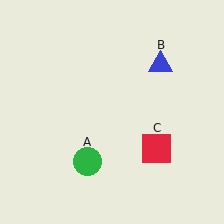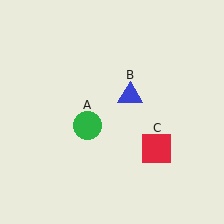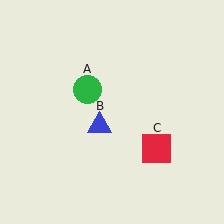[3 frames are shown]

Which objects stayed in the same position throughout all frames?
Red square (object C) remained stationary.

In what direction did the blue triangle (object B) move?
The blue triangle (object B) moved down and to the left.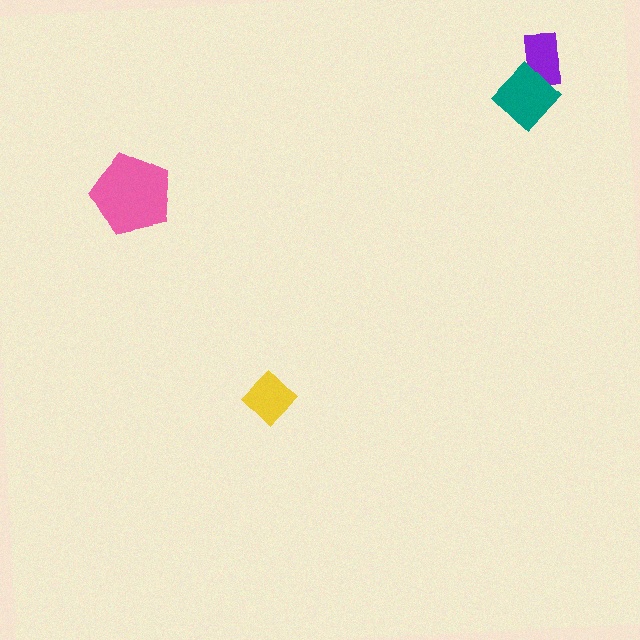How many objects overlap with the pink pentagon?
0 objects overlap with the pink pentagon.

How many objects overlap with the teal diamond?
1 object overlaps with the teal diamond.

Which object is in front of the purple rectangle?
The teal diamond is in front of the purple rectangle.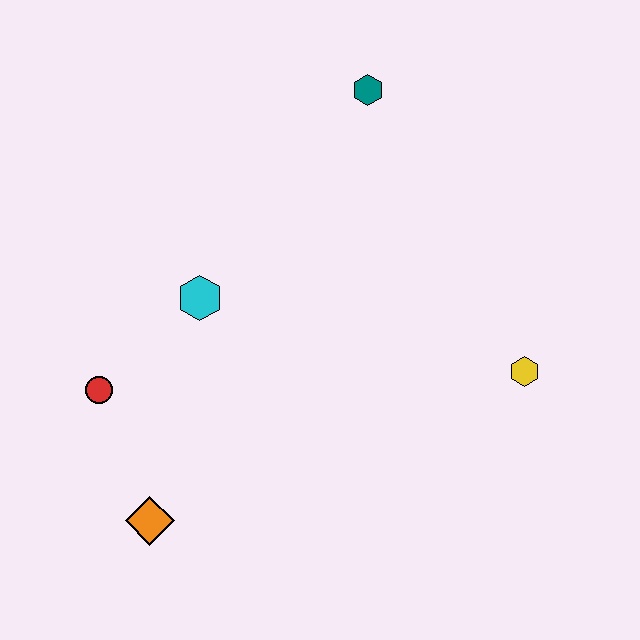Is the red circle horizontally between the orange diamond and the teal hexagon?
No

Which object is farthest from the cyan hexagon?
The yellow hexagon is farthest from the cyan hexagon.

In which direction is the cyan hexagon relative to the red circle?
The cyan hexagon is to the right of the red circle.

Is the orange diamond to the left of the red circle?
No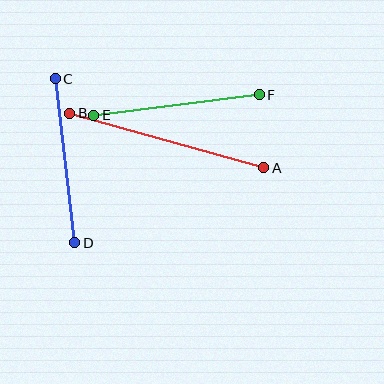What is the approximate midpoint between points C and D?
The midpoint is at approximately (65, 161) pixels.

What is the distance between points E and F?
The distance is approximately 167 pixels.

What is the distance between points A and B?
The distance is approximately 202 pixels.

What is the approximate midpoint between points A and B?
The midpoint is at approximately (167, 141) pixels.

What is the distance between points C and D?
The distance is approximately 165 pixels.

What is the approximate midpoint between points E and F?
The midpoint is at approximately (176, 105) pixels.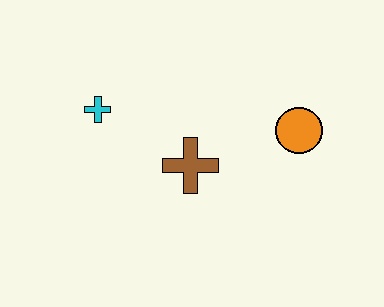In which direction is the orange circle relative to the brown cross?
The orange circle is to the right of the brown cross.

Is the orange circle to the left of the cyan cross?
No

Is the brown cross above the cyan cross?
No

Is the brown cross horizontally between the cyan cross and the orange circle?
Yes